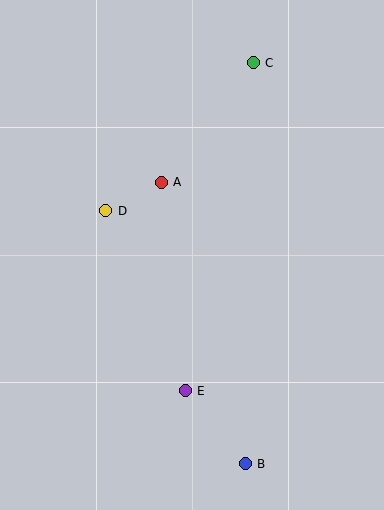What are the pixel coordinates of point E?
Point E is at (185, 391).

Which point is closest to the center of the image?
Point A at (161, 182) is closest to the center.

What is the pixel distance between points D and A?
The distance between D and A is 62 pixels.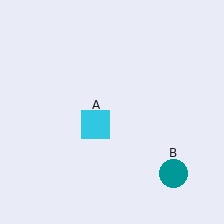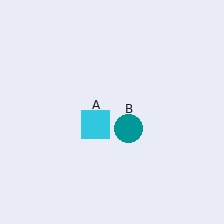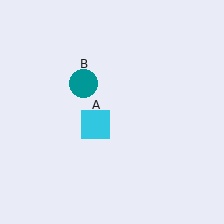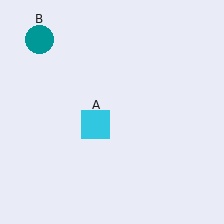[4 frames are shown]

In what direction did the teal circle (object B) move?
The teal circle (object B) moved up and to the left.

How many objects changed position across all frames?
1 object changed position: teal circle (object B).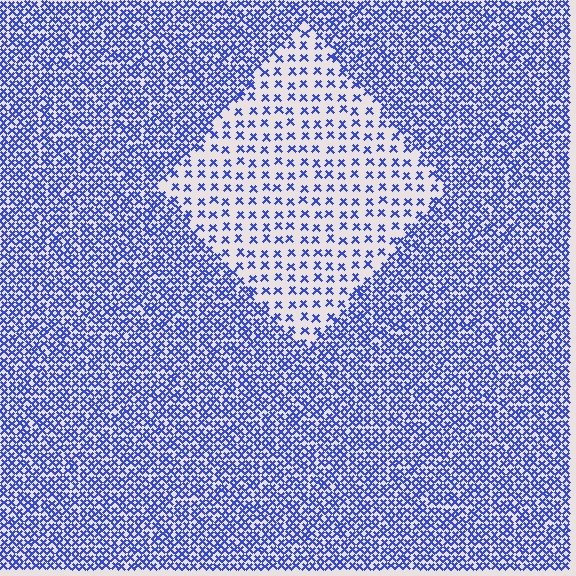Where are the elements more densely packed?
The elements are more densely packed outside the diamond boundary.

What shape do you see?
I see a diamond.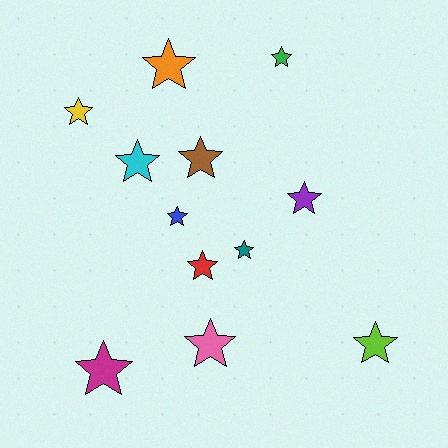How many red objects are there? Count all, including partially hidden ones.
There is 1 red object.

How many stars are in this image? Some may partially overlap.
There are 12 stars.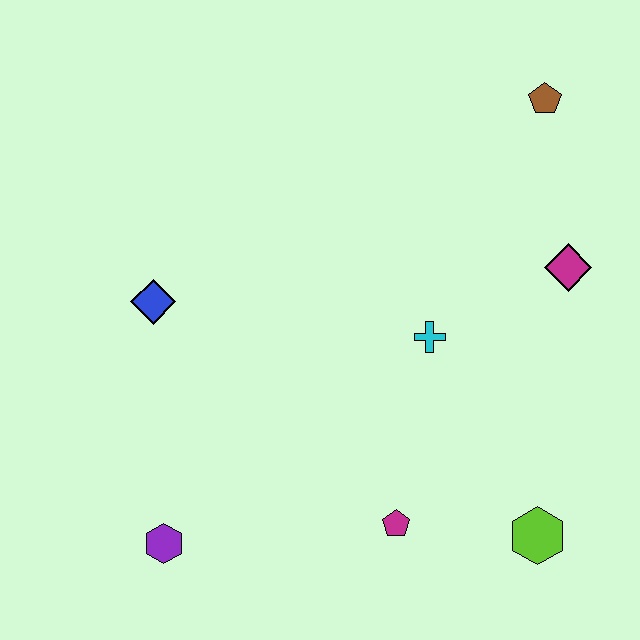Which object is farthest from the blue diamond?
The lime hexagon is farthest from the blue diamond.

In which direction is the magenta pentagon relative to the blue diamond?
The magenta pentagon is to the right of the blue diamond.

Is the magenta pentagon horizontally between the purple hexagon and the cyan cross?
Yes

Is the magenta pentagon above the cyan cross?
No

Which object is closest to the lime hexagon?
The magenta pentagon is closest to the lime hexagon.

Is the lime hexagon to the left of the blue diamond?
No